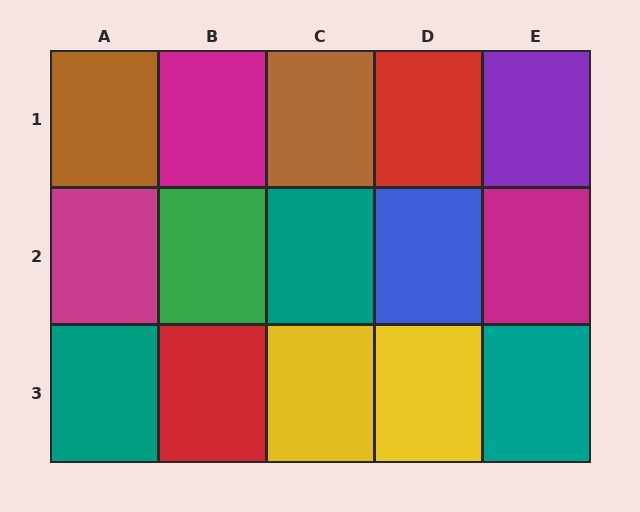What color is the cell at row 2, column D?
Blue.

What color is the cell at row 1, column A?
Brown.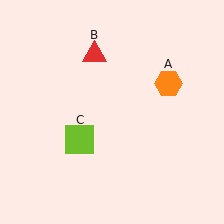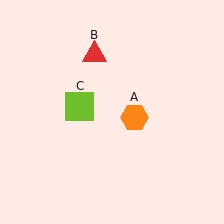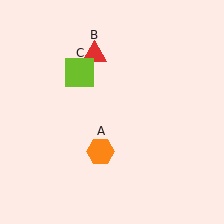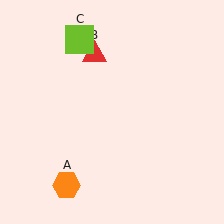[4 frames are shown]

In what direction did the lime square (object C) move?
The lime square (object C) moved up.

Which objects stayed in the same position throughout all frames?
Red triangle (object B) remained stationary.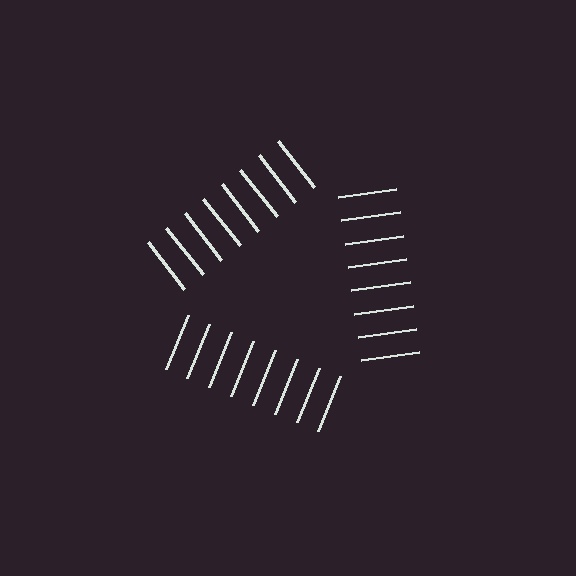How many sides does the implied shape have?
3 sides — the line-ends trace a triangle.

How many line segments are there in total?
24 — 8 along each of the 3 edges.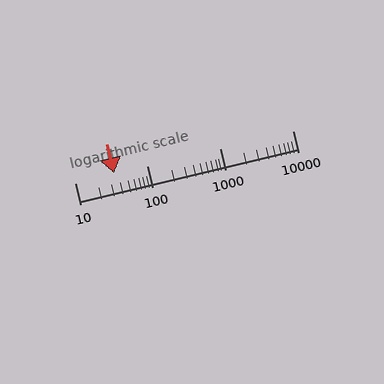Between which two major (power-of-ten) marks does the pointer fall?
The pointer is between 10 and 100.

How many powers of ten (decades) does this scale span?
The scale spans 3 decades, from 10 to 10000.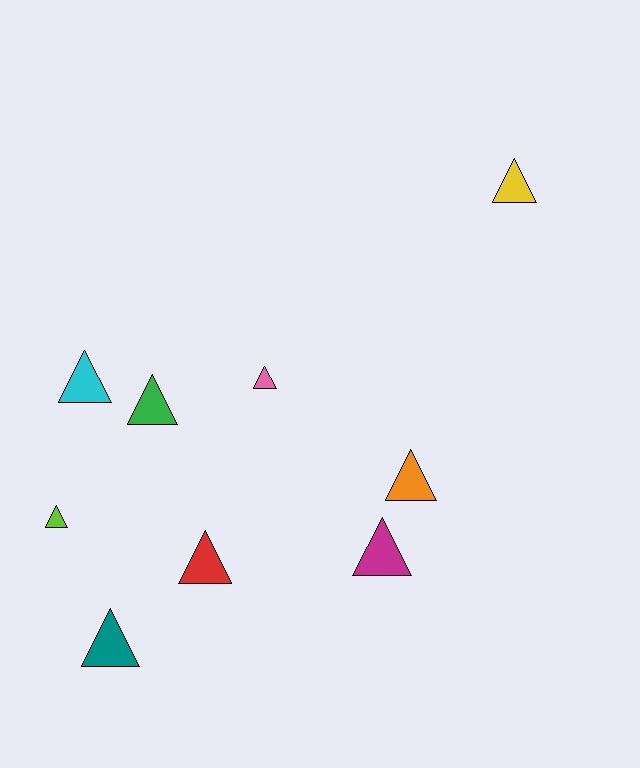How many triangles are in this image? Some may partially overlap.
There are 9 triangles.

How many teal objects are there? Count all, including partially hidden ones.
There is 1 teal object.